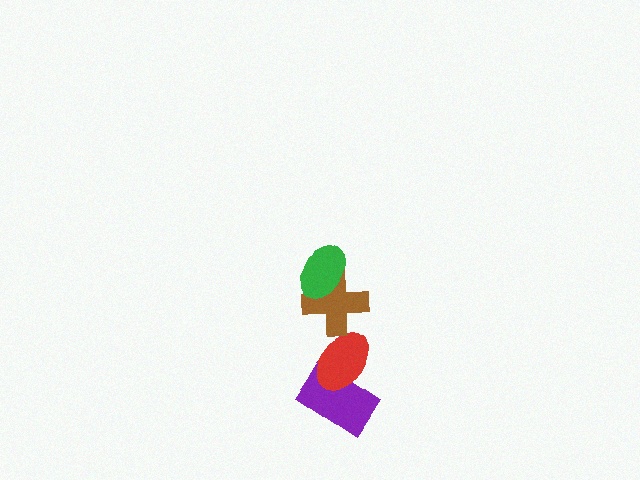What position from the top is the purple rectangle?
The purple rectangle is 4th from the top.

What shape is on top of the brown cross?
The green ellipse is on top of the brown cross.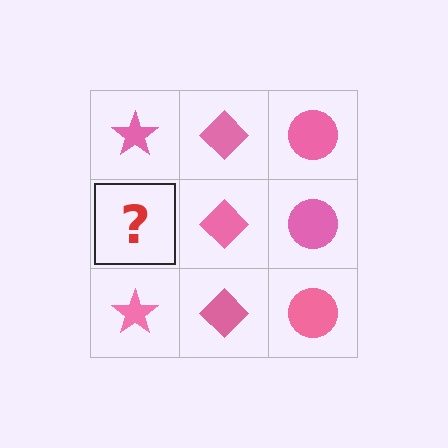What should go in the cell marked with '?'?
The missing cell should contain a pink star.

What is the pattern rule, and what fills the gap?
The rule is that each column has a consistent shape. The gap should be filled with a pink star.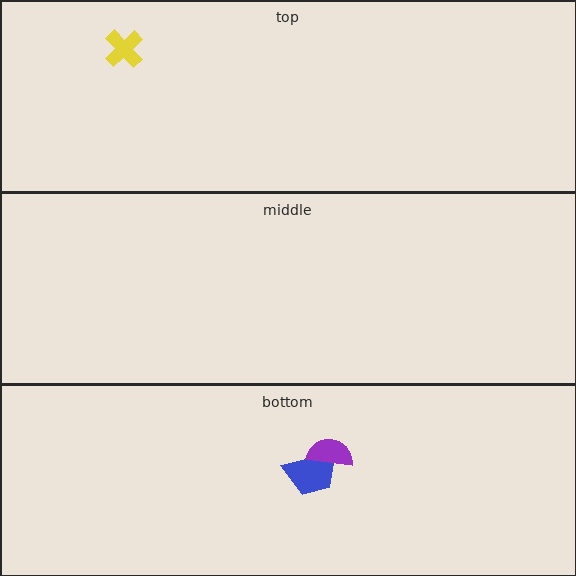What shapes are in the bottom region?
The blue trapezoid, the purple semicircle.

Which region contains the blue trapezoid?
The bottom region.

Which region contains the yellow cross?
The top region.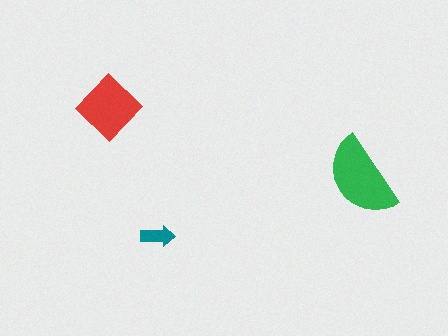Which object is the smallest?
The teal arrow.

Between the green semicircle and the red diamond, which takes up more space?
The green semicircle.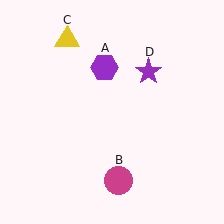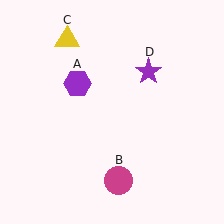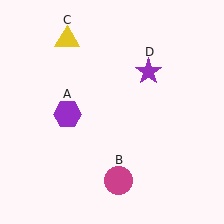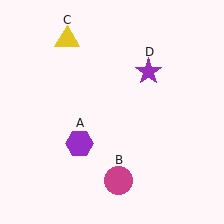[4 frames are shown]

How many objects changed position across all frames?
1 object changed position: purple hexagon (object A).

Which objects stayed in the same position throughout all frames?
Magenta circle (object B) and yellow triangle (object C) and purple star (object D) remained stationary.